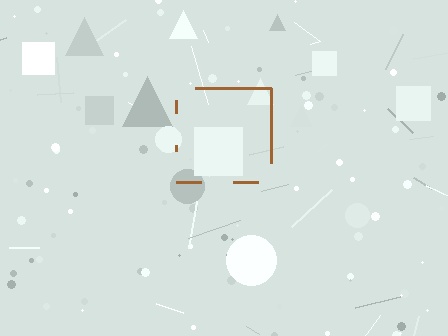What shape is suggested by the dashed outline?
The dashed outline suggests a square.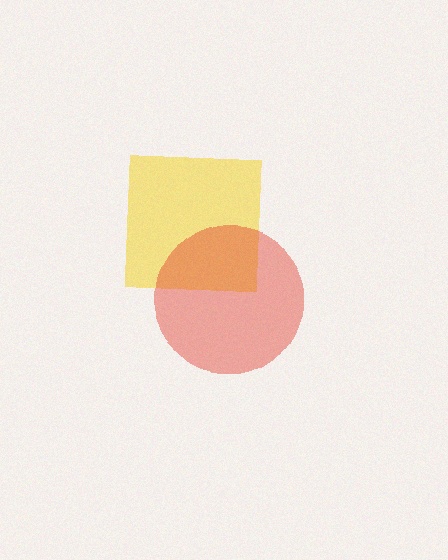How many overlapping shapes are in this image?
There are 2 overlapping shapes in the image.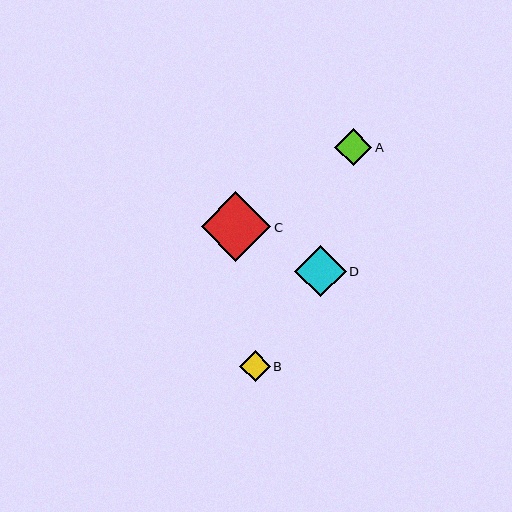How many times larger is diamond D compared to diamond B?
Diamond D is approximately 1.7 times the size of diamond B.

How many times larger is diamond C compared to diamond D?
Diamond C is approximately 1.4 times the size of diamond D.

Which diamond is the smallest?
Diamond B is the smallest with a size of approximately 30 pixels.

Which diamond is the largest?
Diamond C is the largest with a size of approximately 70 pixels.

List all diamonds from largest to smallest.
From largest to smallest: C, D, A, B.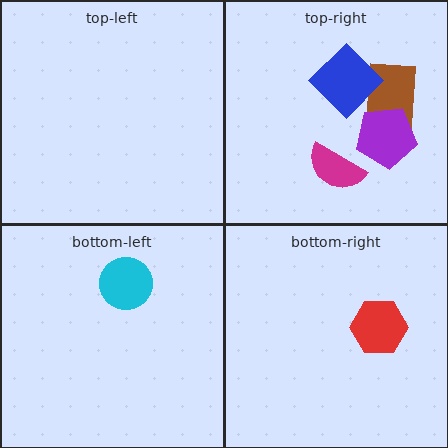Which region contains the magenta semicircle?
The top-right region.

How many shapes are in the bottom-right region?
1.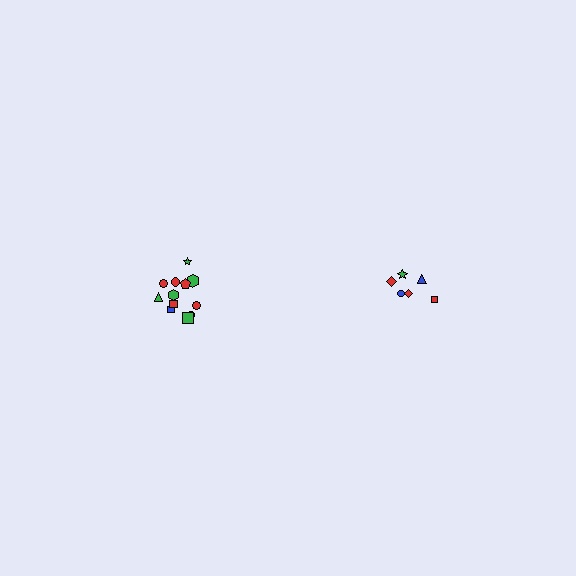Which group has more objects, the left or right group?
The left group.